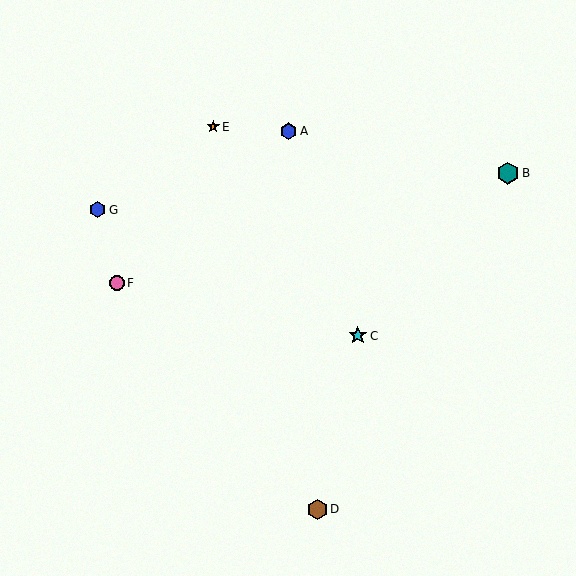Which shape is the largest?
The teal hexagon (labeled B) is the largest.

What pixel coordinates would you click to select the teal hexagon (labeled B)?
Click at (508, 173) to select the teal hexagon B.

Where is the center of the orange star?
The center of the orange star is at (213, 127).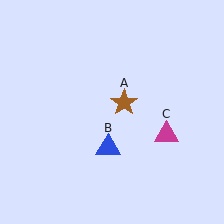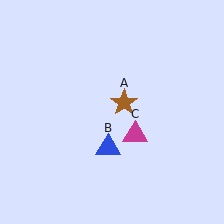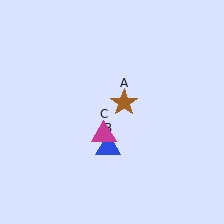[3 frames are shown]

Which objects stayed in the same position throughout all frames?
Brown star (object A) and blue triangle (object B) remained stationary.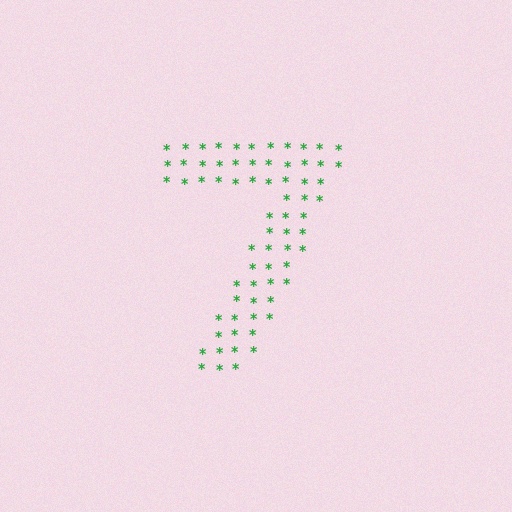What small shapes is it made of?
It is made of small asterisks.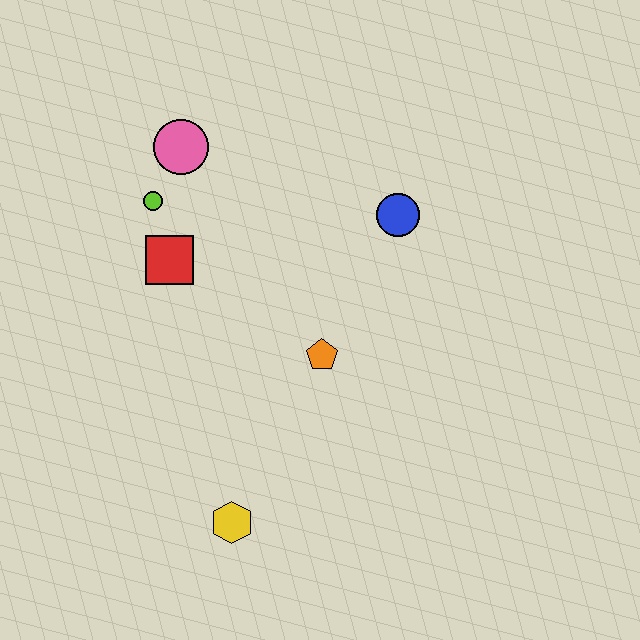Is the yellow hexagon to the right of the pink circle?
Yes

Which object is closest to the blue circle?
The orange pentagon is closest to the blue circle.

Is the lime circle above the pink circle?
No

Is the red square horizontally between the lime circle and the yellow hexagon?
Yes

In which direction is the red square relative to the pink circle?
The red square is below the pink circle.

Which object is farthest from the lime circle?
The yellow hexagon is farthest from the lime circle.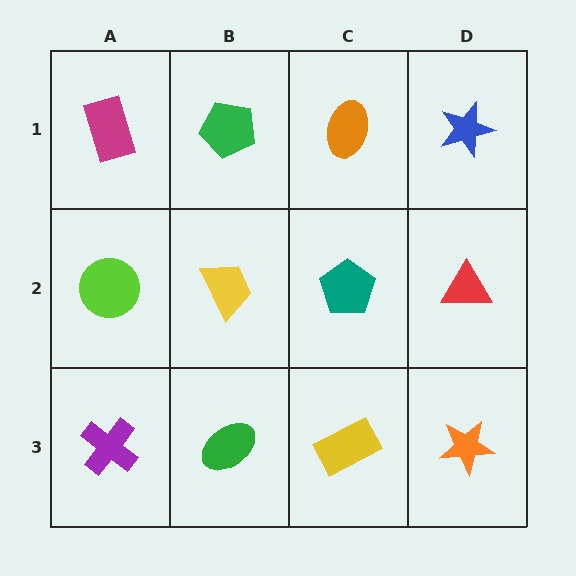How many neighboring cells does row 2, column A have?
3.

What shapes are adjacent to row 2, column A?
A magenta rectangle (row 1, column A), a purple cross (row 3, column A), a yellow trapezoid (row 2, column B).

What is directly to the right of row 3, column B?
A yellow rectangle.